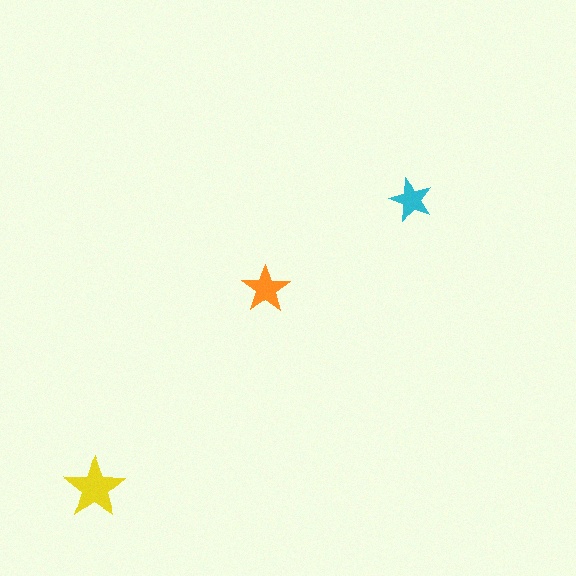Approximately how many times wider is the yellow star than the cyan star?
About 1.5 times wider.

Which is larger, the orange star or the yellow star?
The yellow one.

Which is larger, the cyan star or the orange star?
The orange one.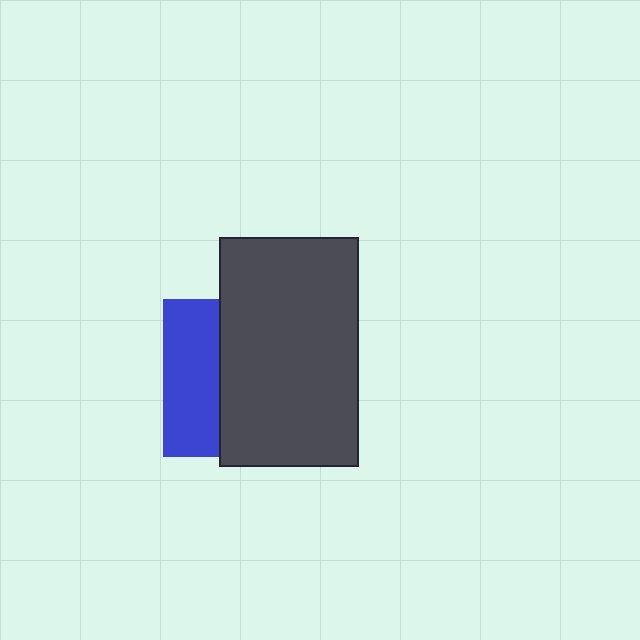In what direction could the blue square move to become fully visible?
The blue square could move left. That would shift it out from behind the dark gray rectangle entirely.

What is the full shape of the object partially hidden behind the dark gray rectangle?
The partially hidden object is a blue square.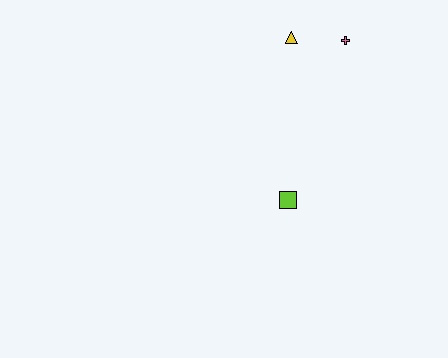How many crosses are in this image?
There is 1 cross.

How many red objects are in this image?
There are no red objects.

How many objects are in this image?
There are 3 objects.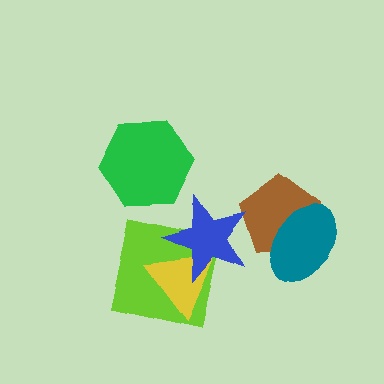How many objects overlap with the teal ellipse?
1 object overlaps with the teal ellipse.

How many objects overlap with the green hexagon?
0 objects overlap with the green hexagon.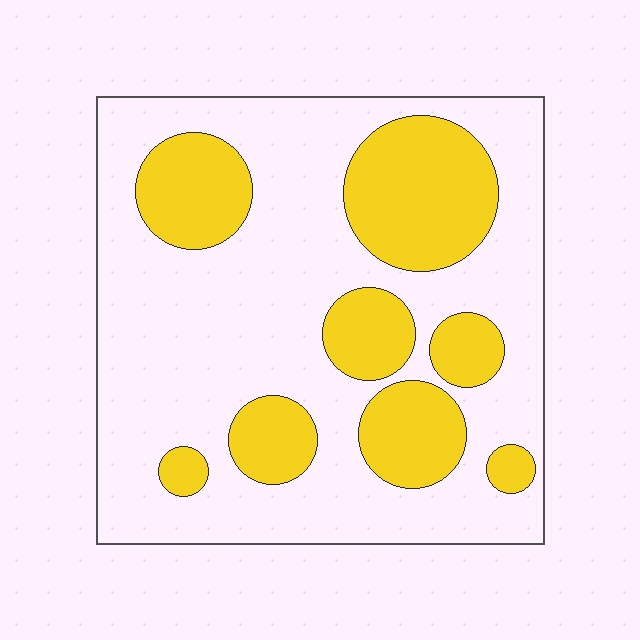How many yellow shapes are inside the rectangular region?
8.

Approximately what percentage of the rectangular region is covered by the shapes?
Approximately 30%.